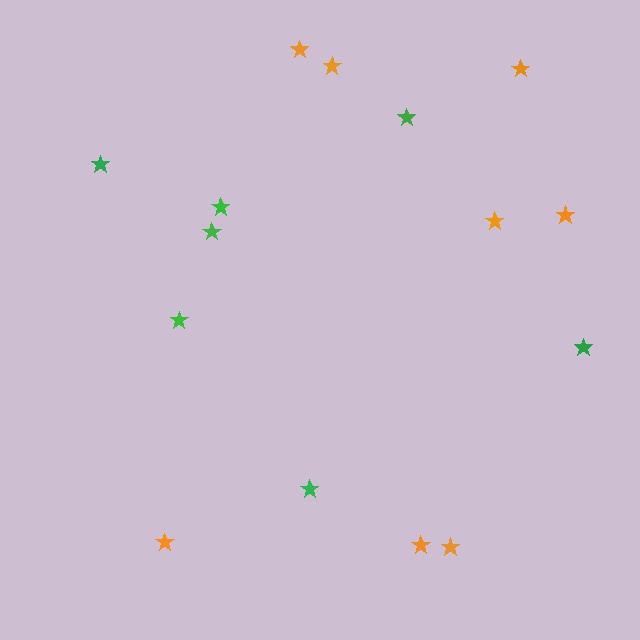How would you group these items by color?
There are 2 groups: one group of orange stars (8) and one group of green stars (7).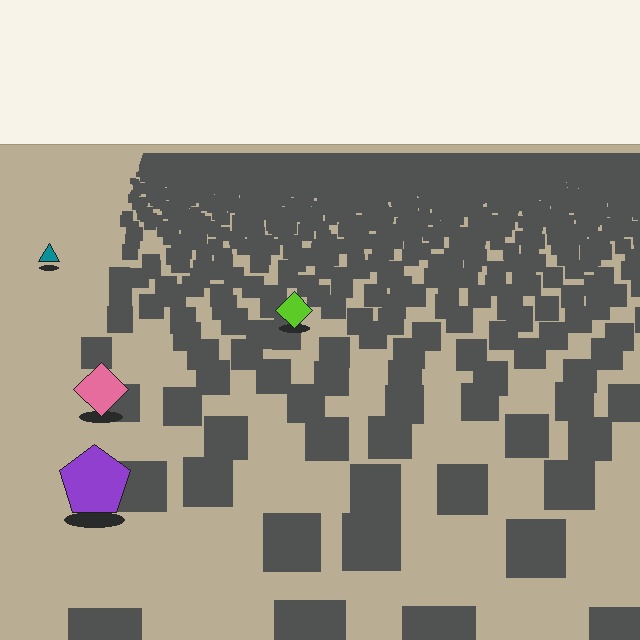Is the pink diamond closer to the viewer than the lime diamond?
Yes. The pink diamond is closer — you can tell from the texture gradient: the ground texture is coarser near it.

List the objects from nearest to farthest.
From nearest to farthest: the purple pentagon, the pink diamond, the lime diamond, the teal triangle.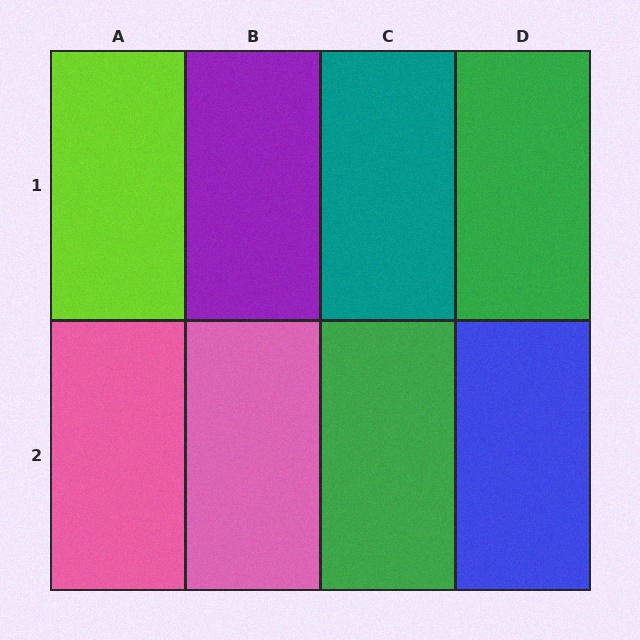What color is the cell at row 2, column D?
Blue.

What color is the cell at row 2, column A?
Pink.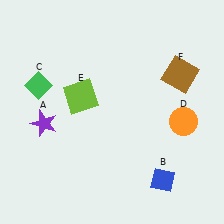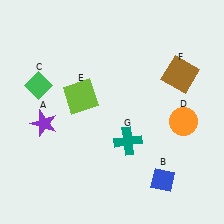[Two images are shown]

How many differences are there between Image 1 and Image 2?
There is 1 difference between the two images.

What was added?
A teal cross (G) was added in Image 2.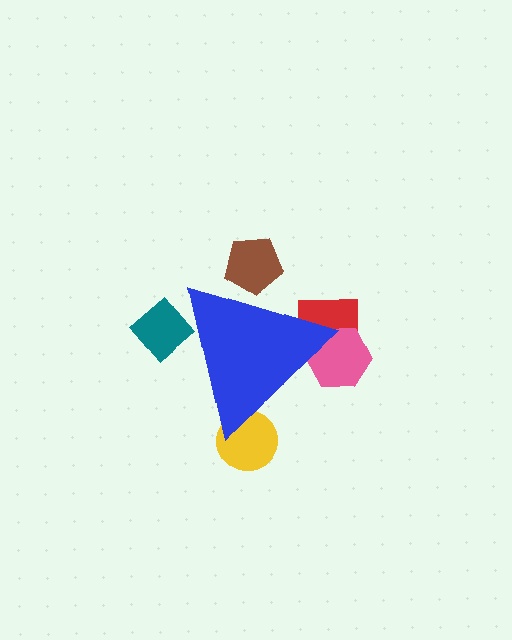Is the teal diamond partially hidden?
Yes, the teal diamond is partially hidden behind the blue triangle.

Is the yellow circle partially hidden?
Yes, the yellow circle is partially hidden behind the blue triangle.